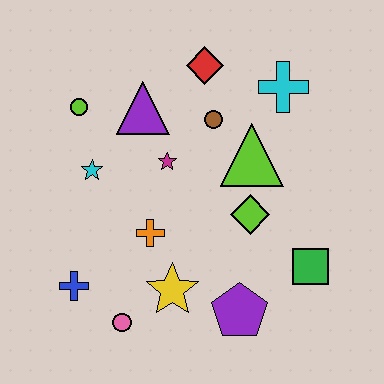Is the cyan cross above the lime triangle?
Yes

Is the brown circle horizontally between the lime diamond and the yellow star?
Yes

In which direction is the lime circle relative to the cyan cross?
The lime circle is to the left of the cyan cross.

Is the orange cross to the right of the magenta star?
No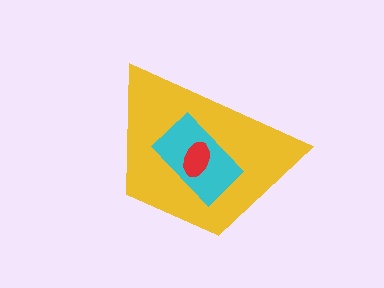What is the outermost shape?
The yellow trapezoid.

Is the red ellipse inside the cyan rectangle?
Yes.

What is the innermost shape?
The red ellipse.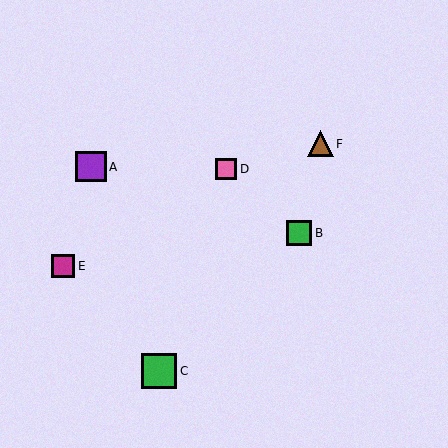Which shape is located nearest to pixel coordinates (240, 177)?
The pink square (labeled D) at (226, 169) is nearest to that location.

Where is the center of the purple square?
The center of the purple square is at (91, 167).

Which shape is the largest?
The green square (labeled C) is the largest.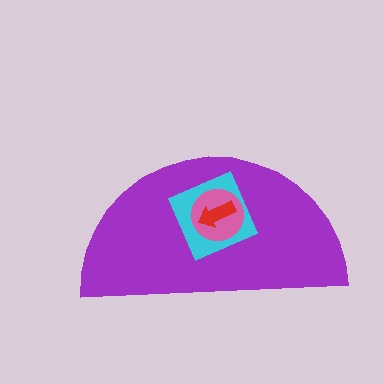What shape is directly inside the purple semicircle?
The cyan square.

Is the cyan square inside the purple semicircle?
Yes.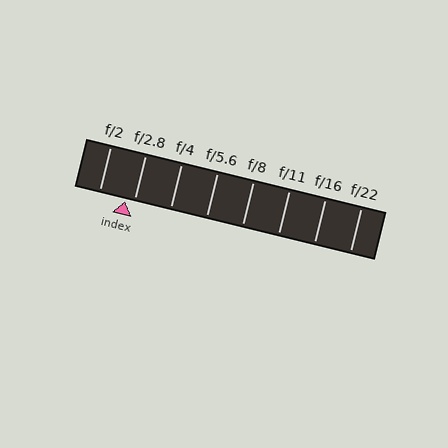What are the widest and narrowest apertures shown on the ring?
The widest aperture shown is f/2 and the narrowest is f/22.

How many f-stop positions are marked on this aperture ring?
There are 8 f-stop positions marked.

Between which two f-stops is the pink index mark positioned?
The index mark is between f/2 and f/2.8.